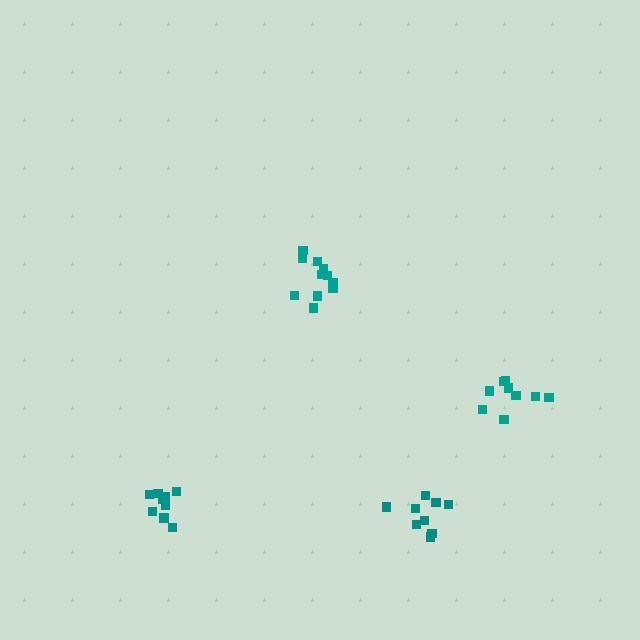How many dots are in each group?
Group 1: 11 dots, Group 2: 10 dots, Group 3: 9 dots, Group 4: 9 dots (39 total).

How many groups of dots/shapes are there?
There are 4 groups.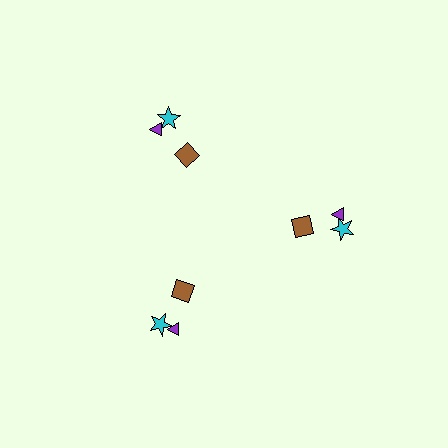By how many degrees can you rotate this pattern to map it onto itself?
The pattern maps onto itself every 120 degrees of rotation.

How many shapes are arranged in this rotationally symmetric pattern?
There are 9 shapes, arranged in 3 groups of 3.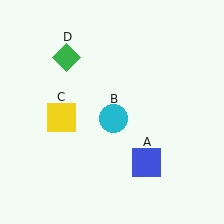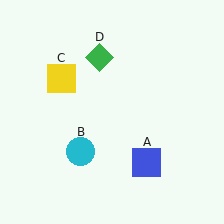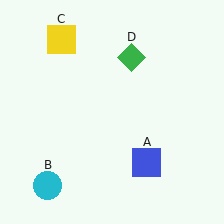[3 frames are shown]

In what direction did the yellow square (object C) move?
The yellow square (object C) moved up.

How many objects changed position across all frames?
3 objects changed position: cyan circle (object B), yellow square (object C), green diamond (object D).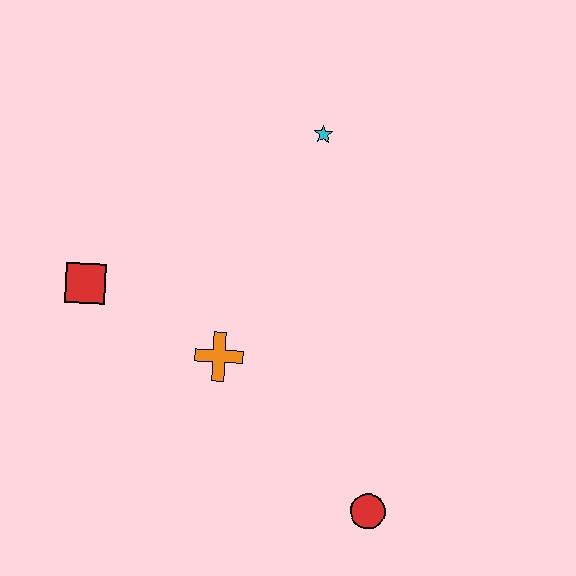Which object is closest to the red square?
The orange cross is closest to the red square.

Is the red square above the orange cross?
Yes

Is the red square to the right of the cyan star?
No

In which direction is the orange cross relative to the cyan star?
The orange cross is below the cyan star.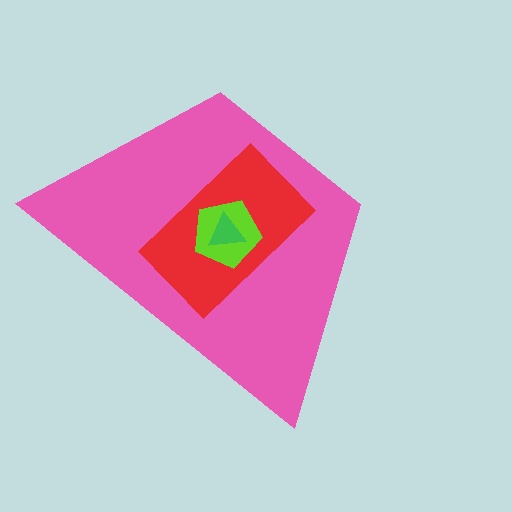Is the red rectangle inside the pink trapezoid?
Yes.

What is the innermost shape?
The green triangle.